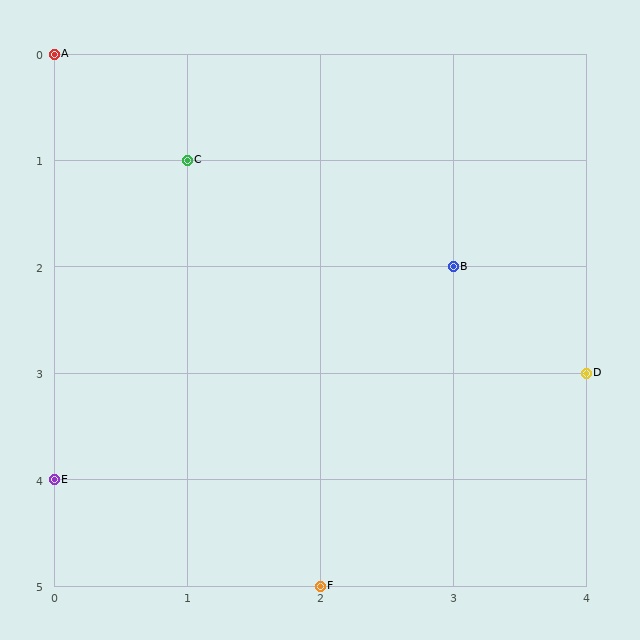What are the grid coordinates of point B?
Point B is at grid coordinates (3, 2).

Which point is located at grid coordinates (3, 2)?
Point B is at (3, 2).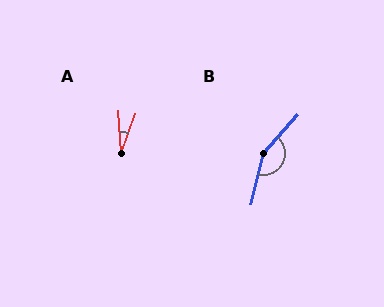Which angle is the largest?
B, at approximately 153 degrees.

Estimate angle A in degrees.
Approximately 23 degrees.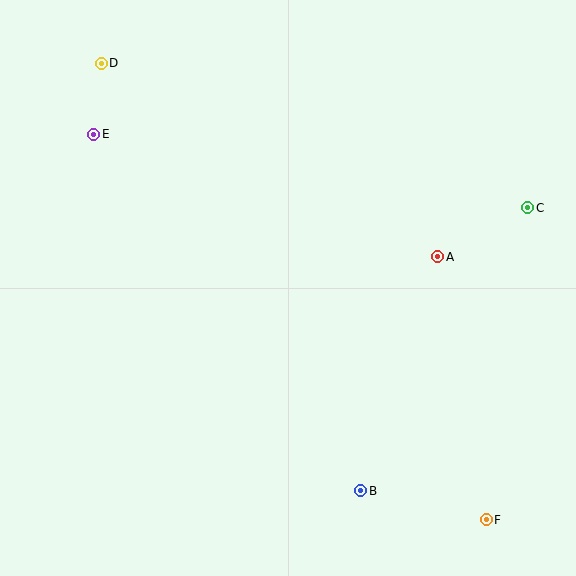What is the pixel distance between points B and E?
The distance between B and E is 445 pixels.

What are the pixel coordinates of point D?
Point D is at (101, 63).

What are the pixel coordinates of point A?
Point A is at (438, 257).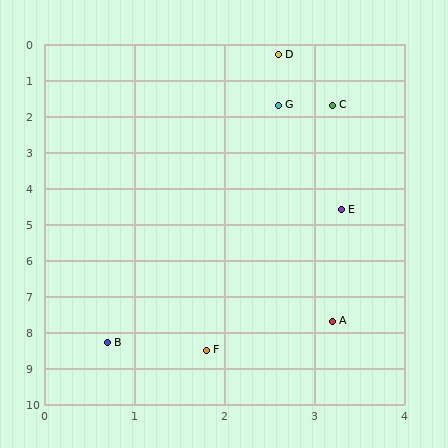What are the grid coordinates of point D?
Point D is at approximately (2.6, 0.3).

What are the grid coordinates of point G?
Point G is at approximately (2.6, 1.7).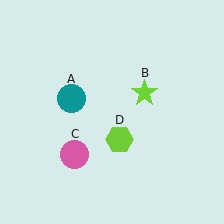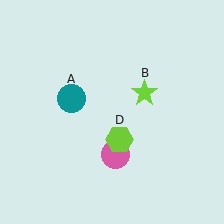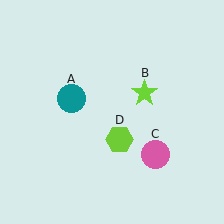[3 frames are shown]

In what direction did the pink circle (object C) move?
The pink circle (object C) moved right.